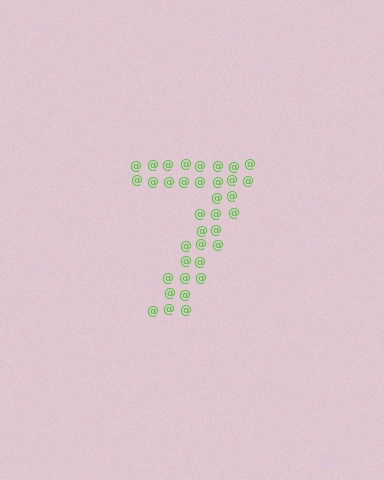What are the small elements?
The small elements are at signs.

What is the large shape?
The large shape is the digit 7.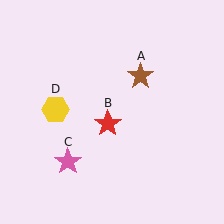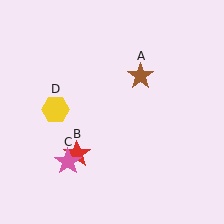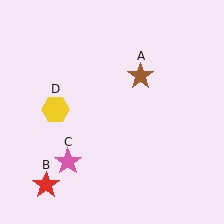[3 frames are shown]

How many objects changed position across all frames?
1 object changed position: red star (object B).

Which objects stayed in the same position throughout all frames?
Brown star (object A) and pink star (object C) and yellow hexagon (object D) remained stationary.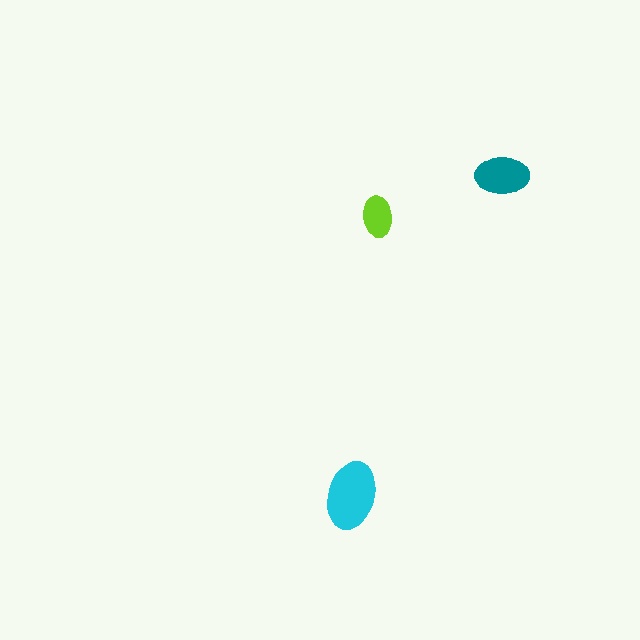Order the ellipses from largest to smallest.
the cyan one, the teal one, the lime one.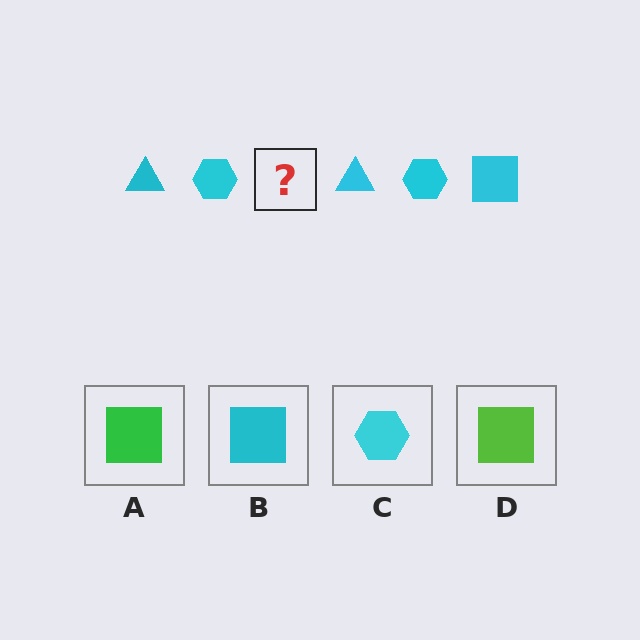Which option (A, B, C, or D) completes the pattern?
B.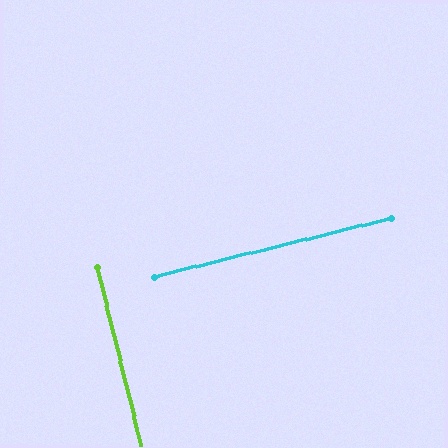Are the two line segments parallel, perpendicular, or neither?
Perpendicular — they meet at approximately 90°.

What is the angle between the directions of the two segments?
Approximately 90 degrees.